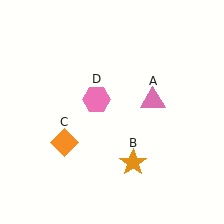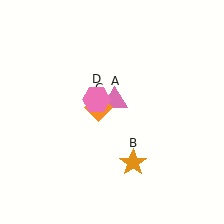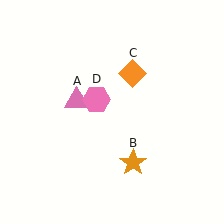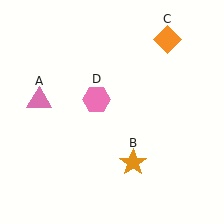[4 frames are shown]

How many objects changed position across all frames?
2 objects changed position: pink triangle (object A), orange diamond (object C).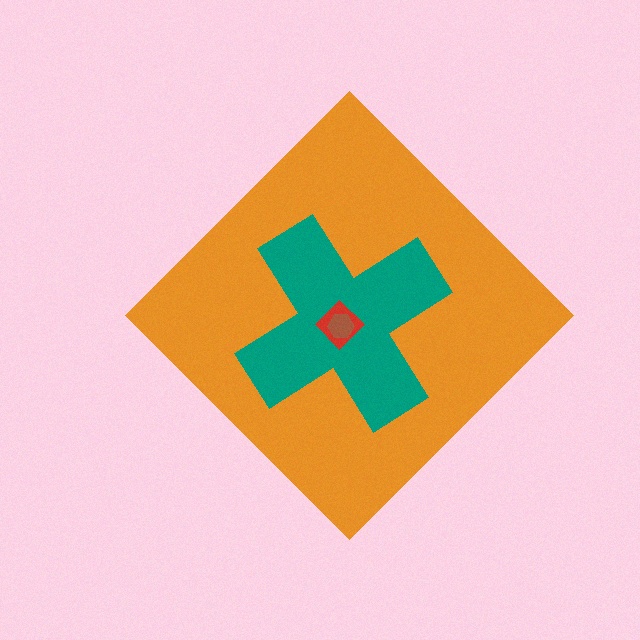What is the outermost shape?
The orange diamond.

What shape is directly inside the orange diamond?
The teal cross.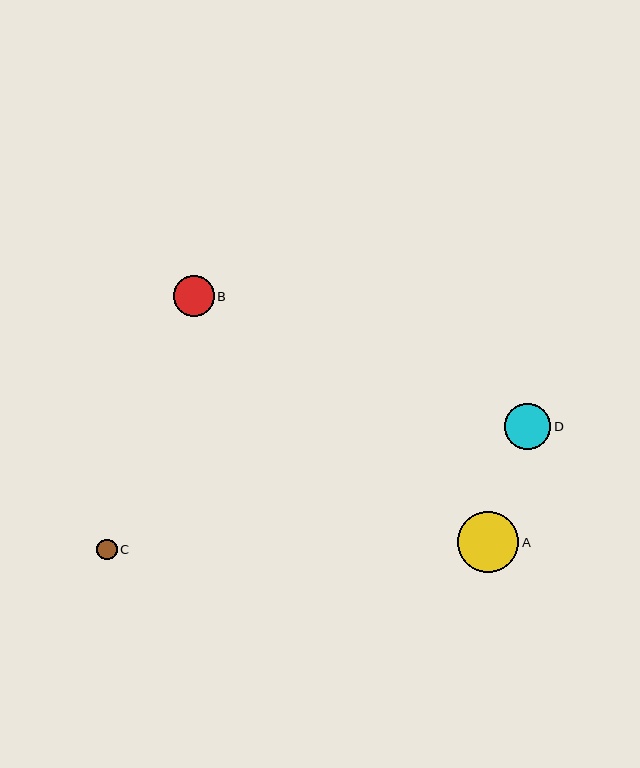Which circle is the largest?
Circle A is the largest with a size of approximately 61 pixels.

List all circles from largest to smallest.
From largest to smallest: A, D, B, C.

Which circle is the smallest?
Circle C is the smallest with a size of approximately 20 pixels.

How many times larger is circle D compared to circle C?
Circle D is approximately 2.3 times the size of circle C.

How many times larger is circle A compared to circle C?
Circle A is approximately 3.0 times the size of circle C.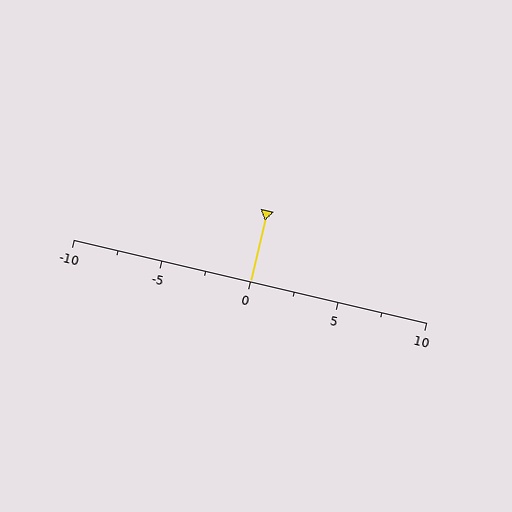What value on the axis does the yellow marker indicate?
The marker indicates approximately 0.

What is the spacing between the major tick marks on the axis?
The major ticks are spaced 5 apart.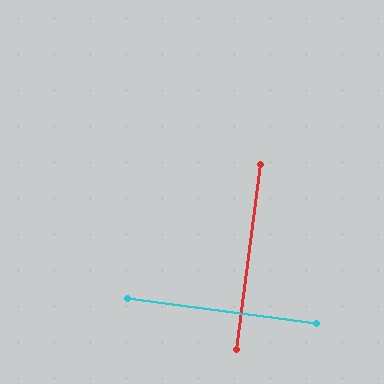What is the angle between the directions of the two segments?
Approximately 90 degrees.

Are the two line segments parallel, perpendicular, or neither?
Perpendicular — they meet at approximately 90°.